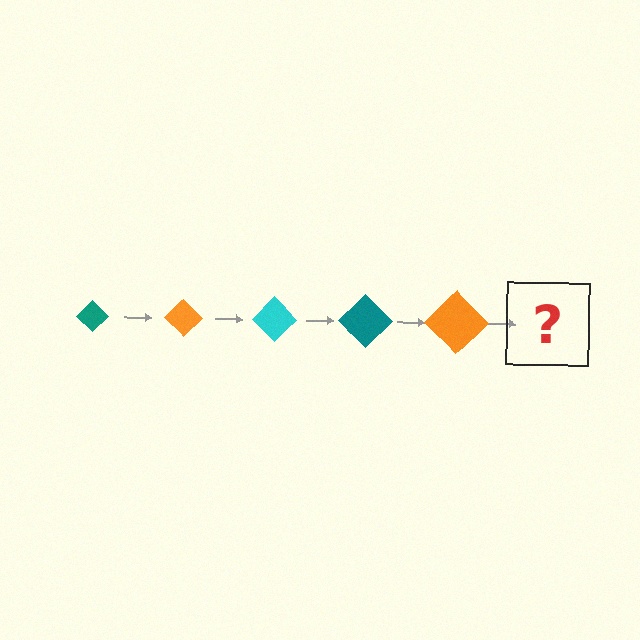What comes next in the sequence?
The next element should be a cyan diamond, larger than the previous one.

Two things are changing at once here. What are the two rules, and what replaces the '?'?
The two rules are that the diamond grows larger each step and the color cycles through teal, orange, and cyan. The '?' should be a cyan diamond, larger than the previous one.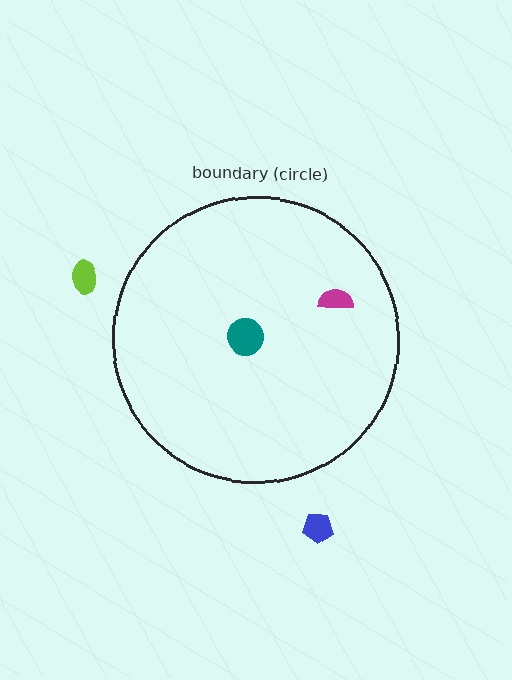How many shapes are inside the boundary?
2 inside, 2 outside.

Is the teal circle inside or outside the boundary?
Inside.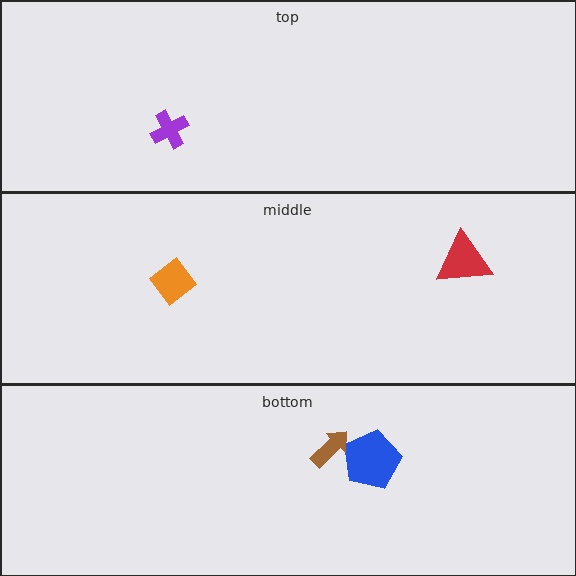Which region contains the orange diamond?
The middle region.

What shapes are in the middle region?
The red triangle, the orange diamond.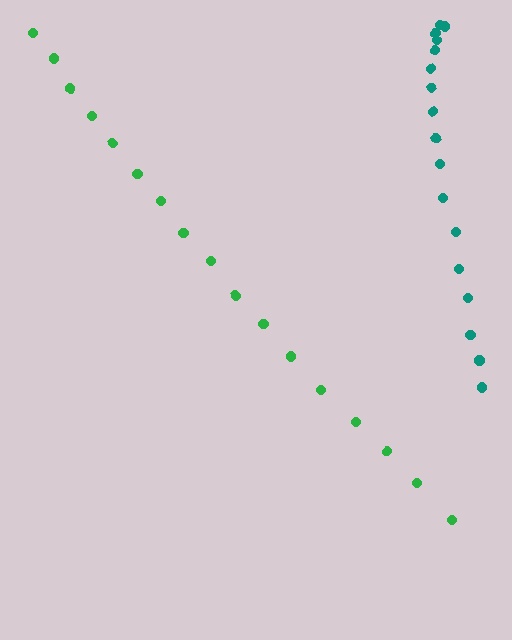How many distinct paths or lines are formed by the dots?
There are 2 distinct paths.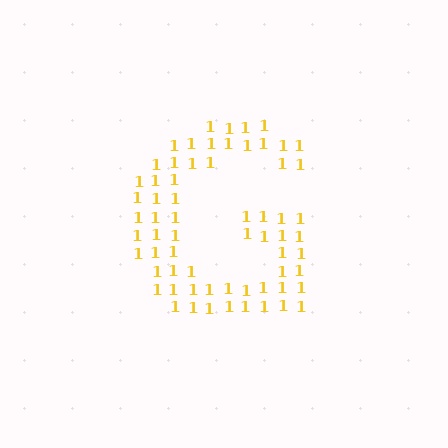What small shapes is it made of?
It is made of small digit 1's.